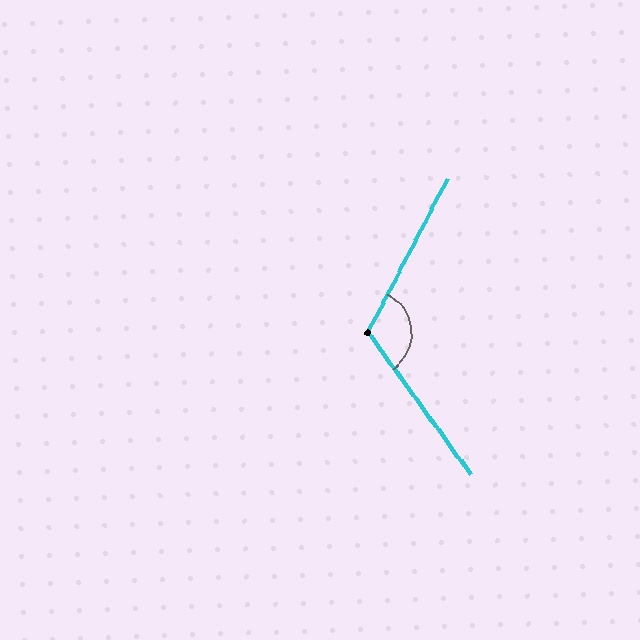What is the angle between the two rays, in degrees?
Approximately 117 degrees.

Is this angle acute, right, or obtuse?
It is obtuse.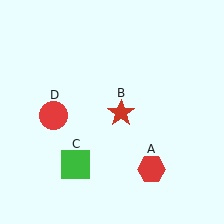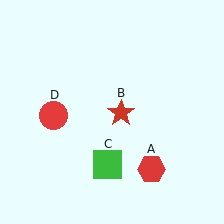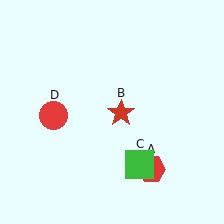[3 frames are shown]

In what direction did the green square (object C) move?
The green square (object C) moved right.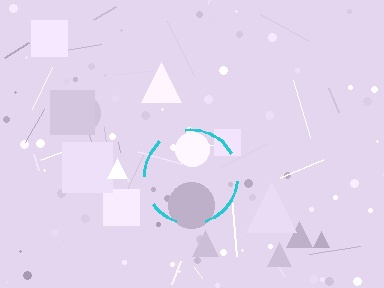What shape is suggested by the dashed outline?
The dashed outline suggests a circle.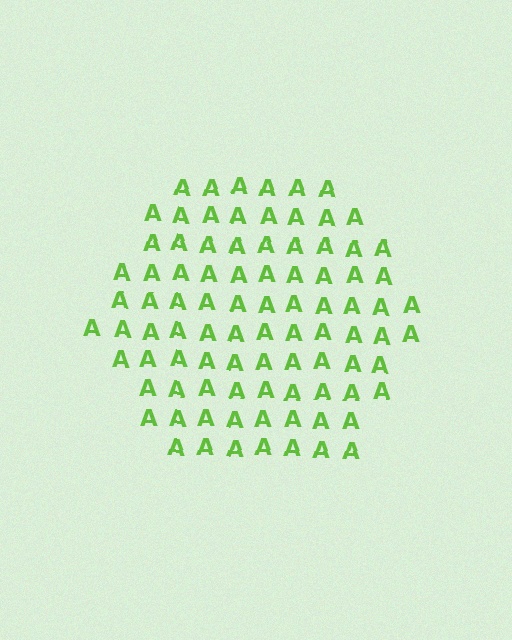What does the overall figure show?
The overall figure shows a hexagon.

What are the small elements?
The small elements are letter A's.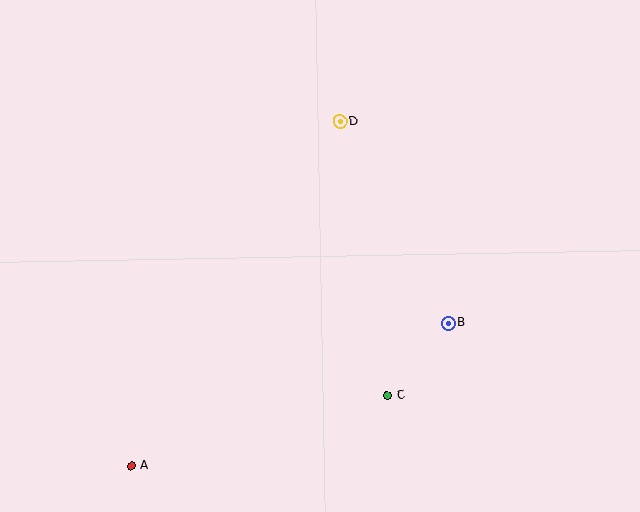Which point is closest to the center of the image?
Point D at (340, 121) is closest to the center.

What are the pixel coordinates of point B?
Point B is at (448, 323).